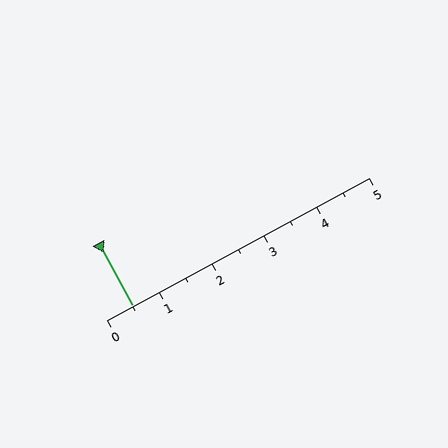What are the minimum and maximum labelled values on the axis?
The axis runs from 0 to 5.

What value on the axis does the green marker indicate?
The marker indicates approximately 0.5.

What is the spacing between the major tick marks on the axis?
The major ticks are spaced 1 apart.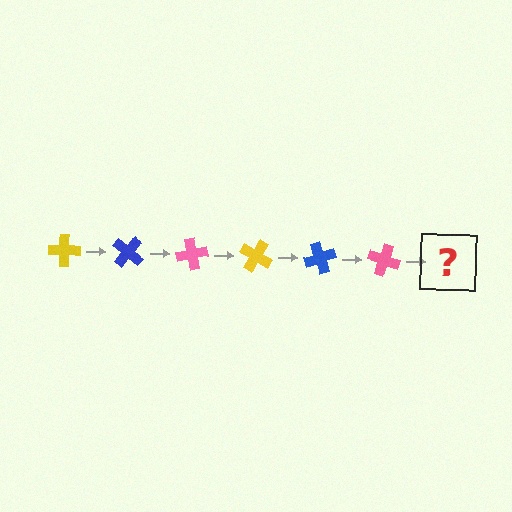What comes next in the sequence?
The next element should be a yellow cross, rotated 240 degrees from the start.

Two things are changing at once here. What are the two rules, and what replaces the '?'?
The two rules are that it rotates 40 degrees each step and the color cycles through yellow, blue, and pink. The '?' should be a yellow cross, rotated 240 degrees from the start.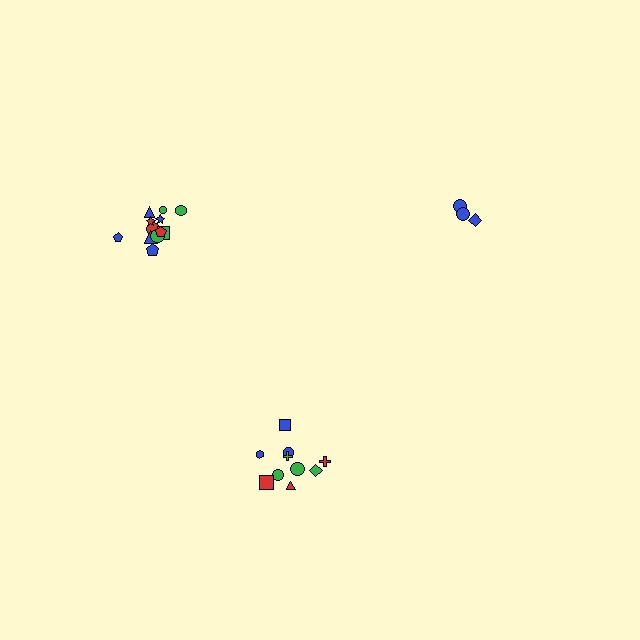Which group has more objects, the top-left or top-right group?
The top-left group.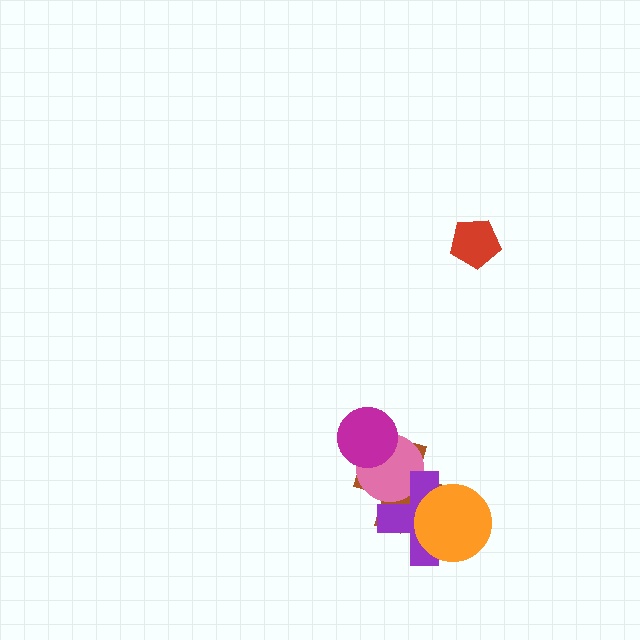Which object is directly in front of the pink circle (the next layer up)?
The purple cross is directly in front of the pink circle.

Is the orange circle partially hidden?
No, no other shape covers it.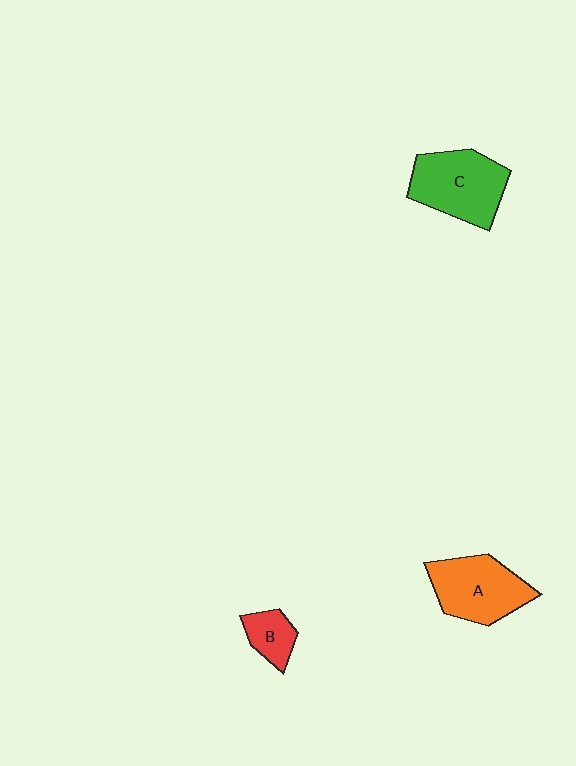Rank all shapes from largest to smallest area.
From largest to smallest: C (green), A (orange), B (red).